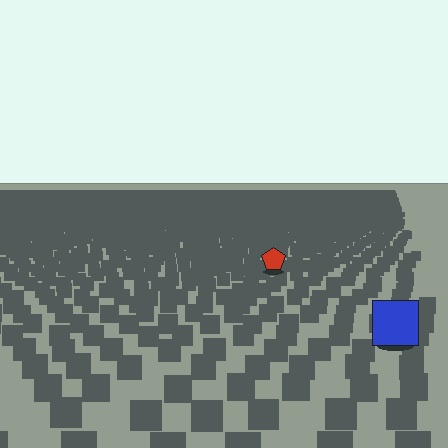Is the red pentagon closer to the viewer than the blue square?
No. The blue square is closer — you can tell from the texture gradient: the ground texture is coarser near it.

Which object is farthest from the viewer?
The red pentagon is farthest from the viewer. It appears smaller and the ground texture around it is denser.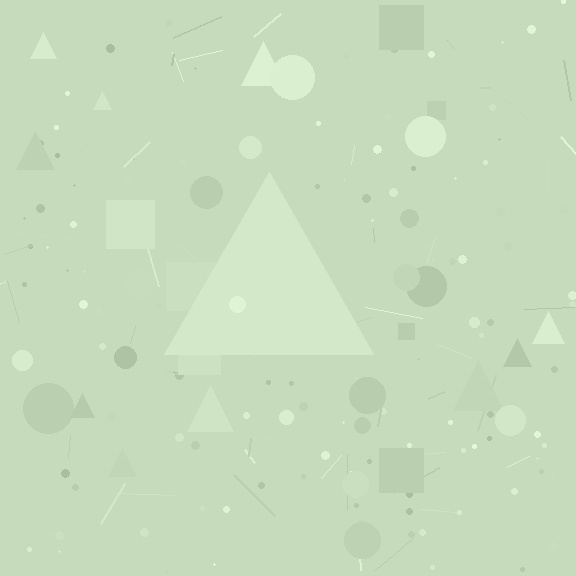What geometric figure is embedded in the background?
A triangle is embedded in the background.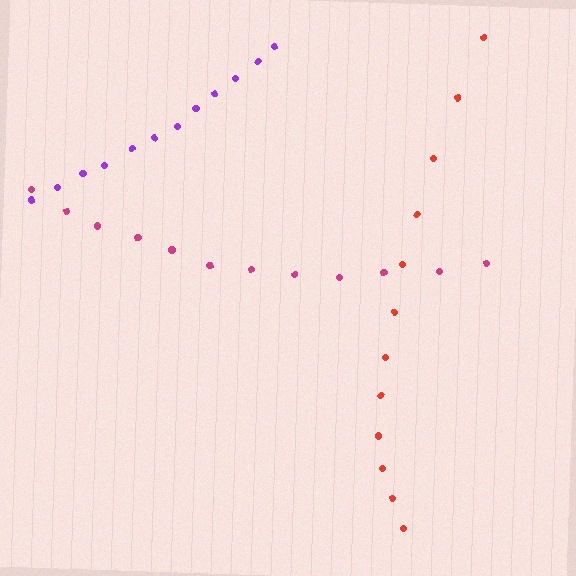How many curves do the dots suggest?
There are 3 distinct paths.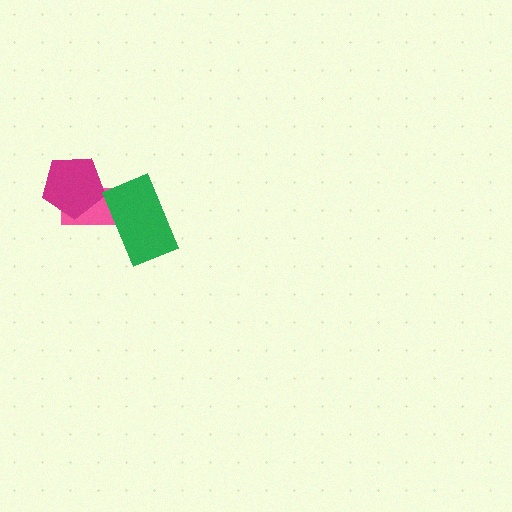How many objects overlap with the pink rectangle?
2 objects overlap with the pink rectangle.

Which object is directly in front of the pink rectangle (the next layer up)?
The magenta pentagon is directly in front of the pink rectangle.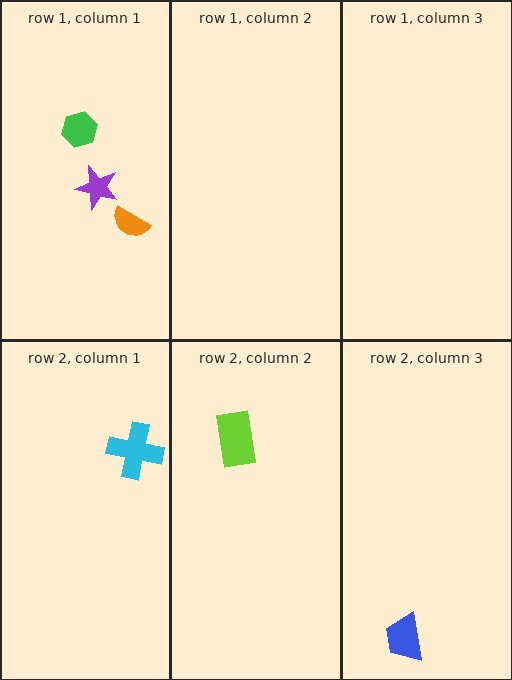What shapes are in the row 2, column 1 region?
The cyan cross.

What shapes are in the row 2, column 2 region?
The lime rectangle.